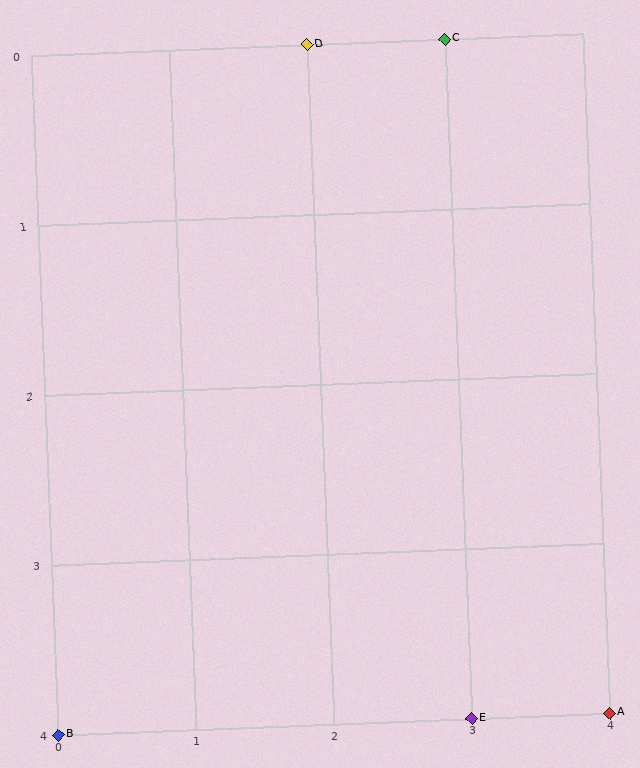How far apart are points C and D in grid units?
Points C and D are 1 column apart.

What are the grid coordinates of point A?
Point A is at grid coordinates (4, 4).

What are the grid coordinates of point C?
Point C is at grid coordinates (3, 0).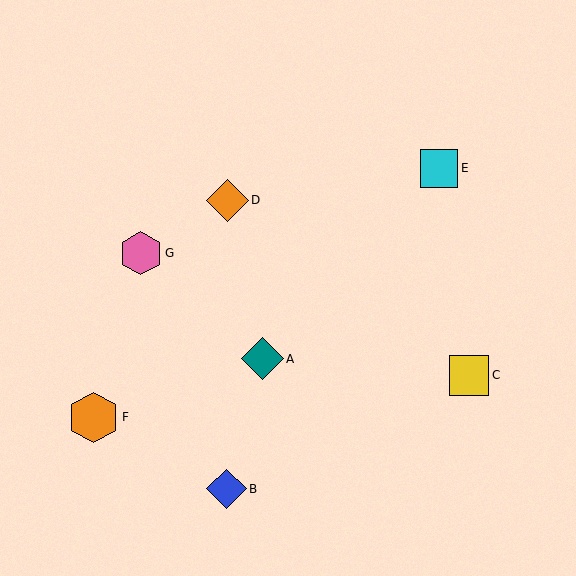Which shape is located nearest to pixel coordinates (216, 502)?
The blue diamond (labeled B) at (226, 489) is nearest to that location.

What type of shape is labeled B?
Shape B is a blue diamond.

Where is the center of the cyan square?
The center of the cyan square is at (439, 168).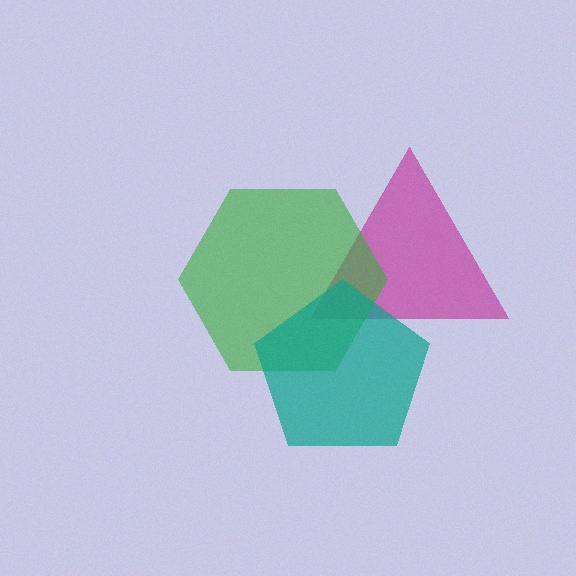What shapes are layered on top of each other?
The layered shapes are: a magenta triangle, a green hexagon, a teal pentagon.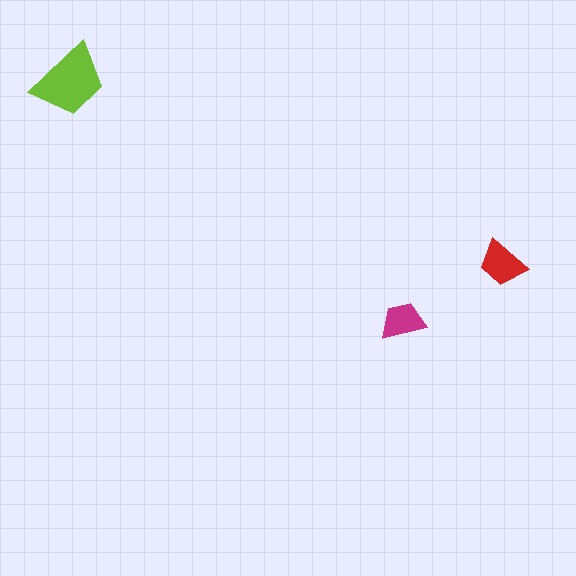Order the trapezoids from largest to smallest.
the lime one, the red one, the magenta one.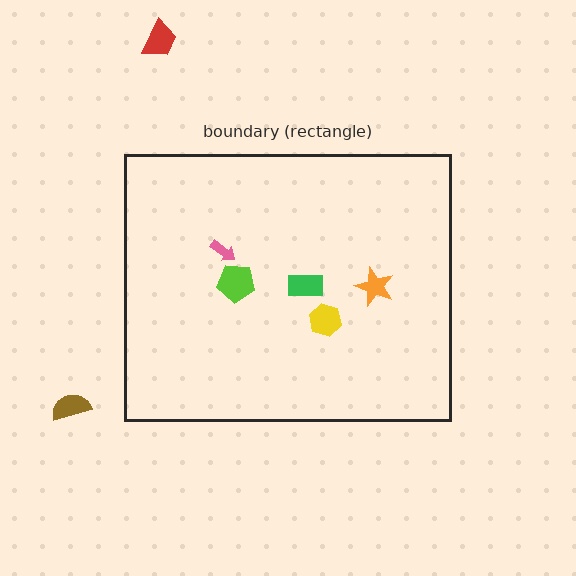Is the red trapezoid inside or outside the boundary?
Outside.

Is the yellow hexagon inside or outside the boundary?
Inside.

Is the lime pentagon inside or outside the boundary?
Inside.